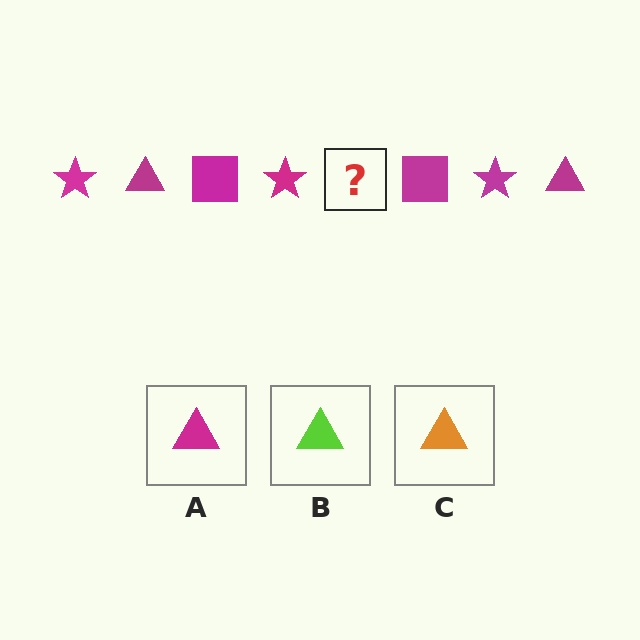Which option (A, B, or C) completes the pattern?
A.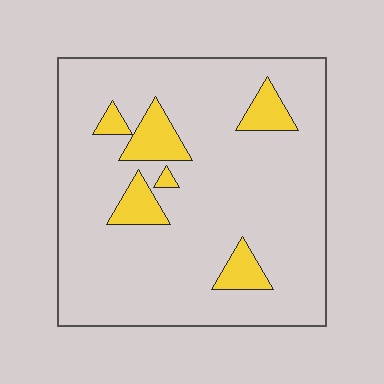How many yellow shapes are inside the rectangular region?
6.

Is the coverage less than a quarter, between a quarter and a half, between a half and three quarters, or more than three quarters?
Less than a quarter.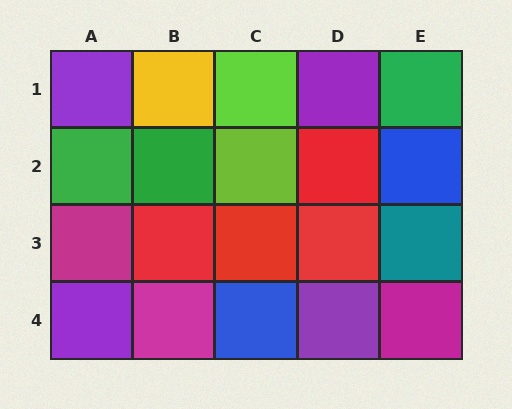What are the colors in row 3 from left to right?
Magenta, red, red, red, teal.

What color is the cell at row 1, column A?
Purple.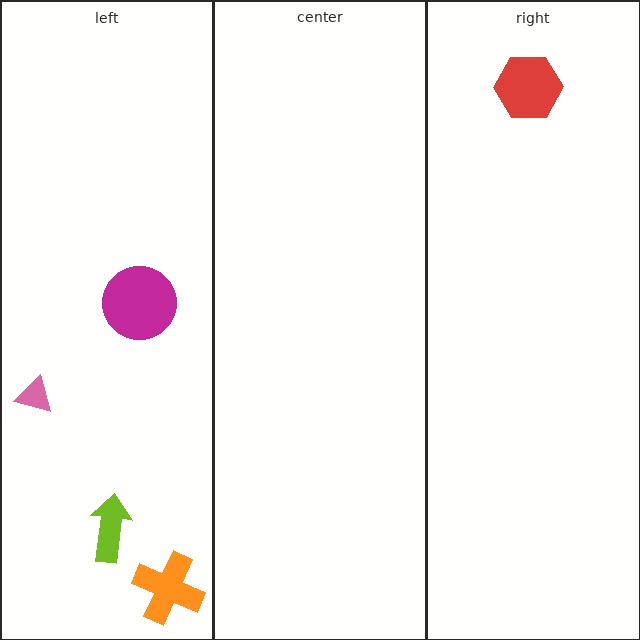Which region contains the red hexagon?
The right region.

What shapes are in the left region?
The magenta circle, the lime arrow, the pink triangle, the orange cross.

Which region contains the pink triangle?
The left region.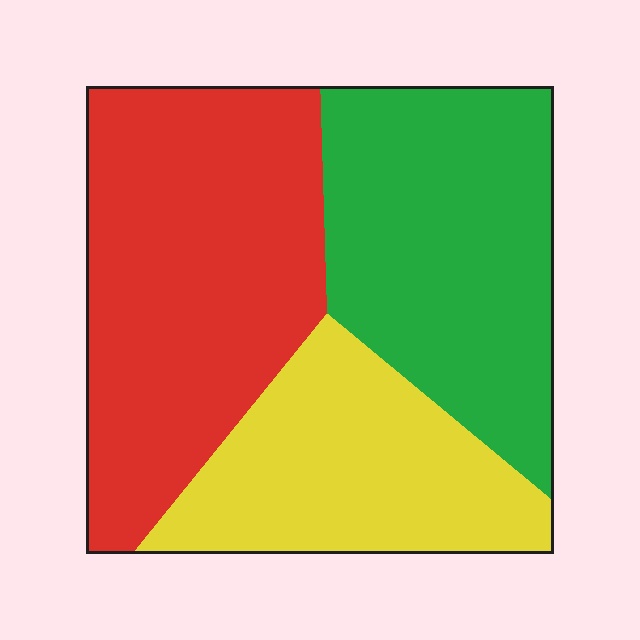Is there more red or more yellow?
Red.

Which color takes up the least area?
Yellow, at roughly 25%.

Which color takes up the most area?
Red, at roughly 40%.